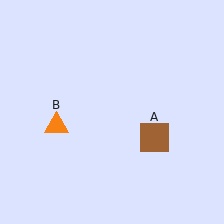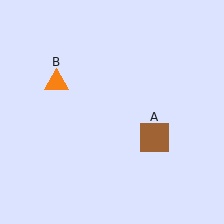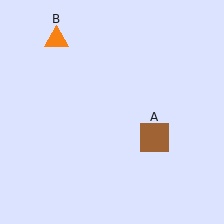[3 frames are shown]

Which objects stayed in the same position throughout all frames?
Brown square (object A) remained stationary.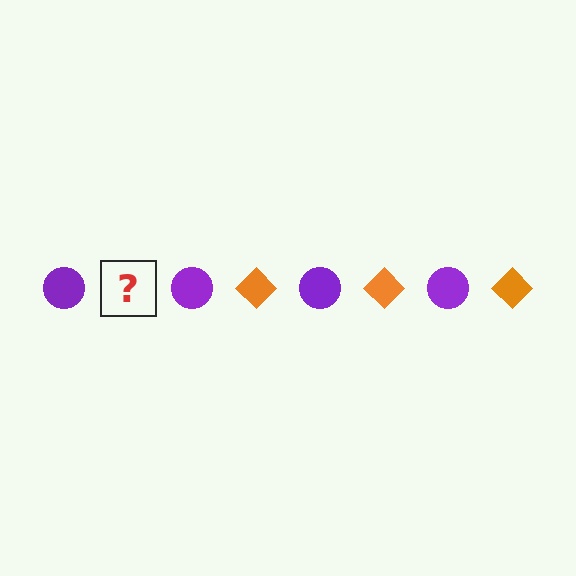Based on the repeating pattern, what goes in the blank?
The blank should be an orange diamond.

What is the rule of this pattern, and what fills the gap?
The rule is that the pattern alternates between purple circle and orange diamond. The gap should be filled with an orange diamond.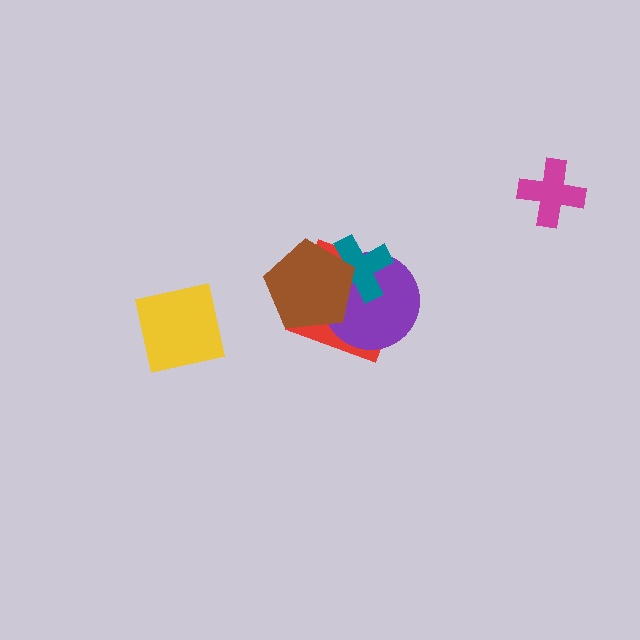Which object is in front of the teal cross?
The brown pentagon is in front of the teal cross.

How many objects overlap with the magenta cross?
0 objects overlap with the magenta cross.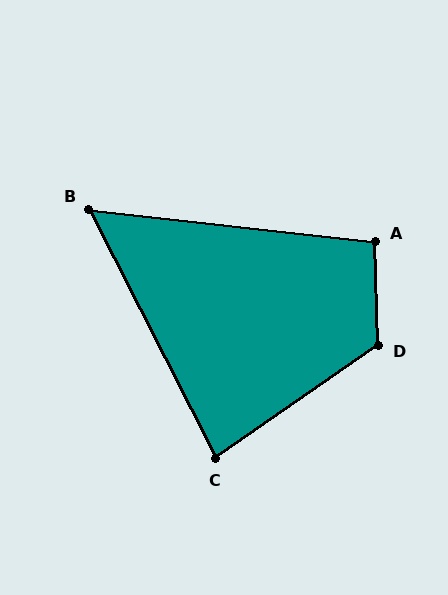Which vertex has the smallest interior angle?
B, at approximately 57 degrees.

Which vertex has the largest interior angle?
D, at approximately 123 degrees.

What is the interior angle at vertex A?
Approximately 98 degrees (obtuse).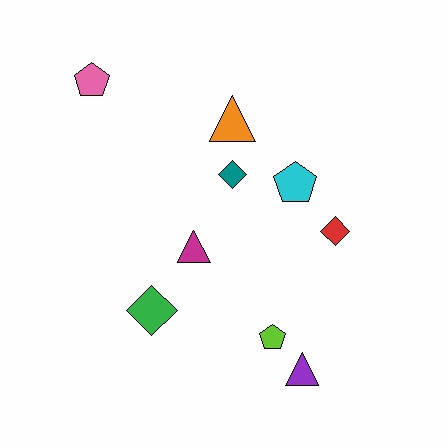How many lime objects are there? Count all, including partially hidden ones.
There is 1 lime object.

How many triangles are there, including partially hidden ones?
There are 3 triangles.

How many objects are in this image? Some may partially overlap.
There are 9 objects.